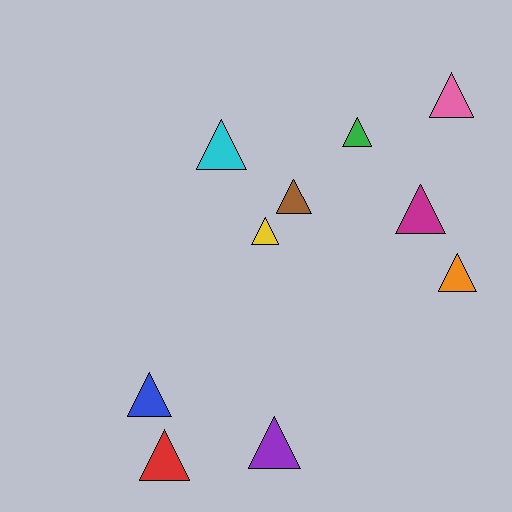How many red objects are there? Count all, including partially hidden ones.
There is 1 red object.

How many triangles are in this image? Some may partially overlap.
There are 10 triangles.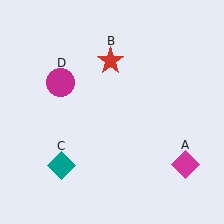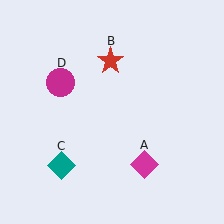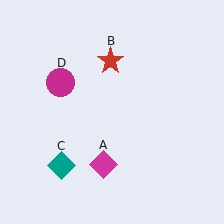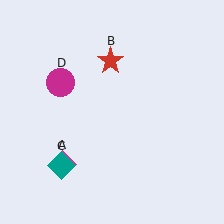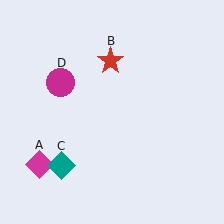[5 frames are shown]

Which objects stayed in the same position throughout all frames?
Red star (object B) and teal diamond (object C) and magenta circle (object D) remained stationary.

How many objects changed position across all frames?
1 object changed position: magenta diamond (object A).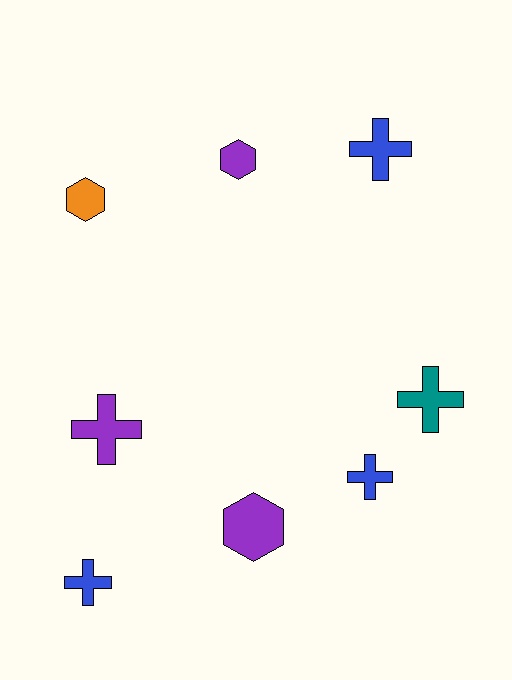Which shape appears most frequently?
Cross, with 5 objects.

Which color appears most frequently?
Purple, with 3 objects.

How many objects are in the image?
There are 8 objects.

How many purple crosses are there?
There is 1 purple cross.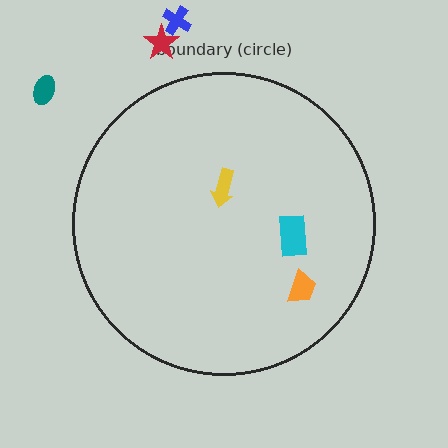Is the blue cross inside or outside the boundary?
Outside.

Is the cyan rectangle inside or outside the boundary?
Inside.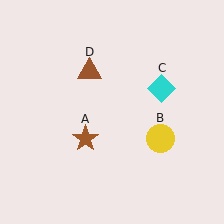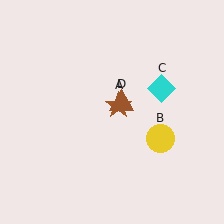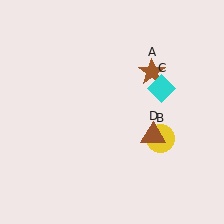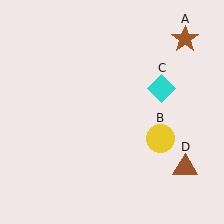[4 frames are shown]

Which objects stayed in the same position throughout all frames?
Yellow circle (object B) and cyan diamond (object C) remained stationary.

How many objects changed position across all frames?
2 objects changed position: brown star (object A), brown triangle (object D).